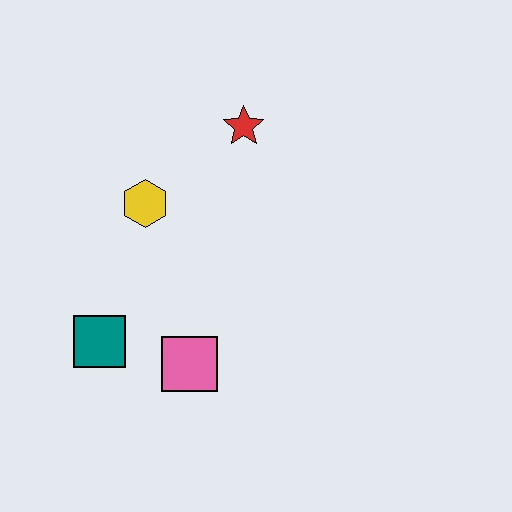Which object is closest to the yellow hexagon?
The red star is closest to the yellow hexagon.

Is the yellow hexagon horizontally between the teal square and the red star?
Yes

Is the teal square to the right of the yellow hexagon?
No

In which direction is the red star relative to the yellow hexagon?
The red star is to the right of the yellow hexagon.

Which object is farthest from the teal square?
The red star is farthest from the teal square.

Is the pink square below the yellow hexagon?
Yes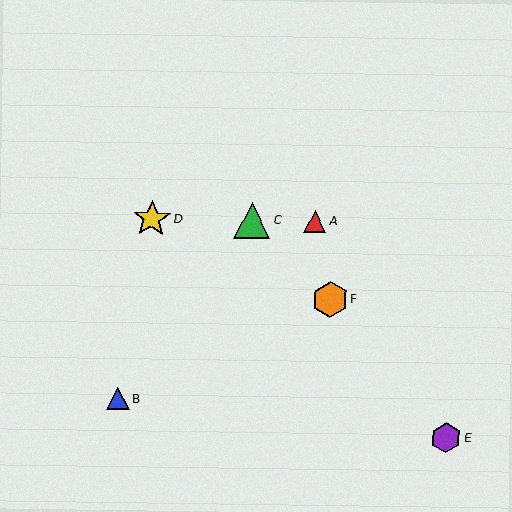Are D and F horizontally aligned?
No, D is at y≈219 and F is at y≈299.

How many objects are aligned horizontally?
3 objects (A, C, D) are aligned horizontally.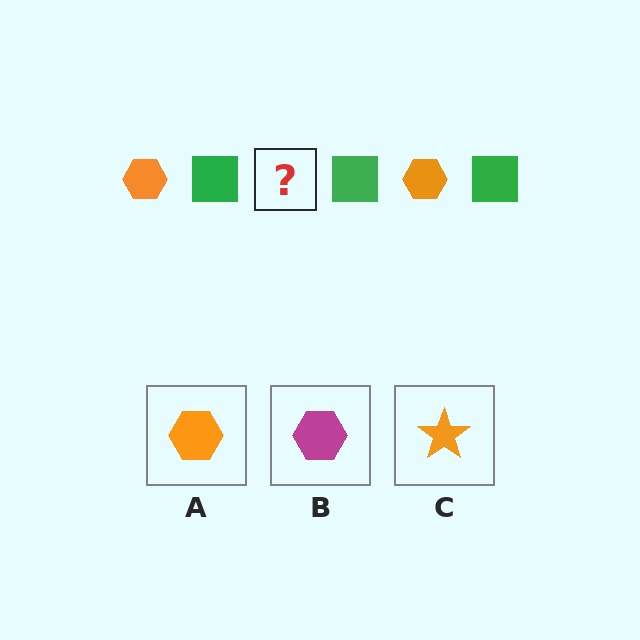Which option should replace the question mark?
Option A.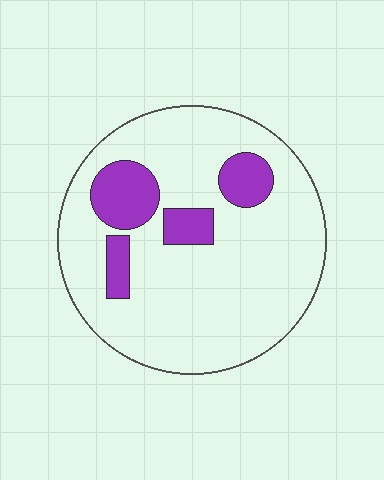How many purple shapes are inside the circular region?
4.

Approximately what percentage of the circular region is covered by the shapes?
Approximately 15%.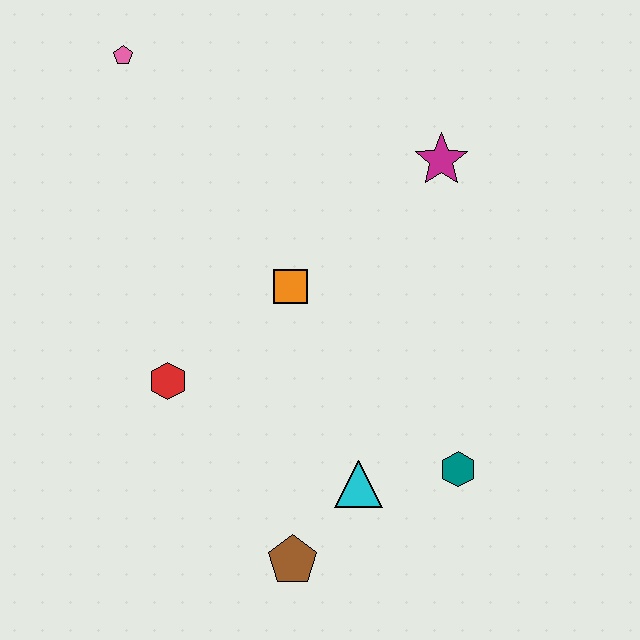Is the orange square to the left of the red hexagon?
No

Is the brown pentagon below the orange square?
Yes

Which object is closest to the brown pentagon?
The cyan triangle is closest to the brown pentagon.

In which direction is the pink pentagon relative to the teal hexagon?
The pink pentagon is above the teal hexagon.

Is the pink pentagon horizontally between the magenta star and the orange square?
No